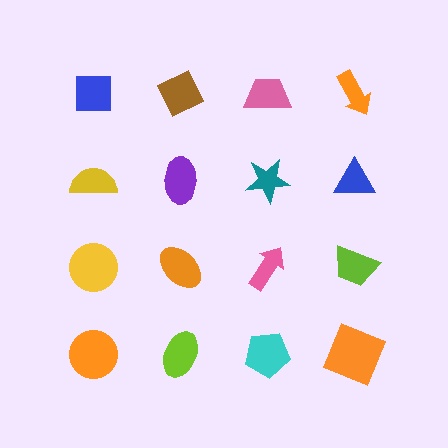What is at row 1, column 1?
A blue square.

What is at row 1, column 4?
An orange arrow.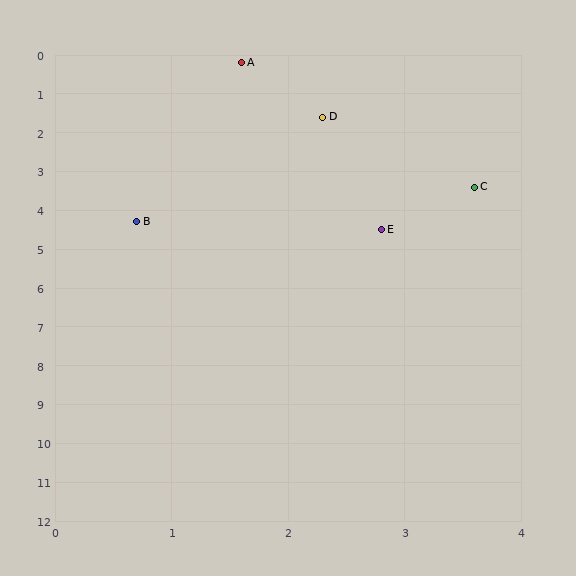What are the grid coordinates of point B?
Point B is at approximately (0.7, 4.3).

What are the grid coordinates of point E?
Point E is at approximately (2.8, 4.5).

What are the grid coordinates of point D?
Point D is at approximately (2.3, 1.6).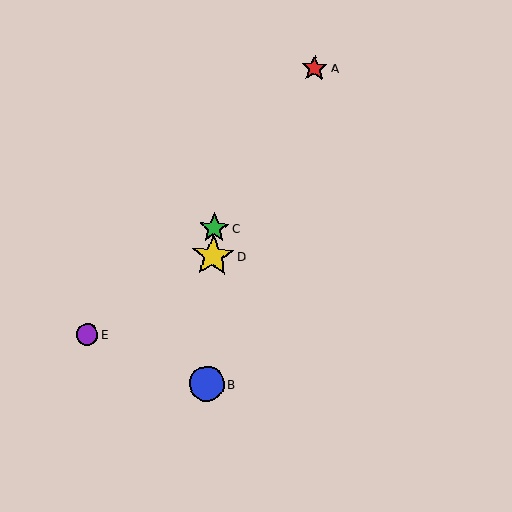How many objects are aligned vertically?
3 objects (B, C, D) are aligned vertically.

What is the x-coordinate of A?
Object A is at x≈315.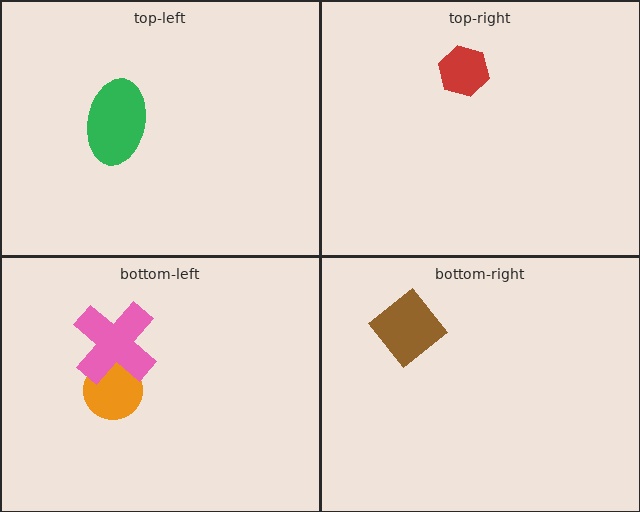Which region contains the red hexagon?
The top-right region.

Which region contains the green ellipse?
The top-left region.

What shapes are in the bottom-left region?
The orange circle, the pink cross.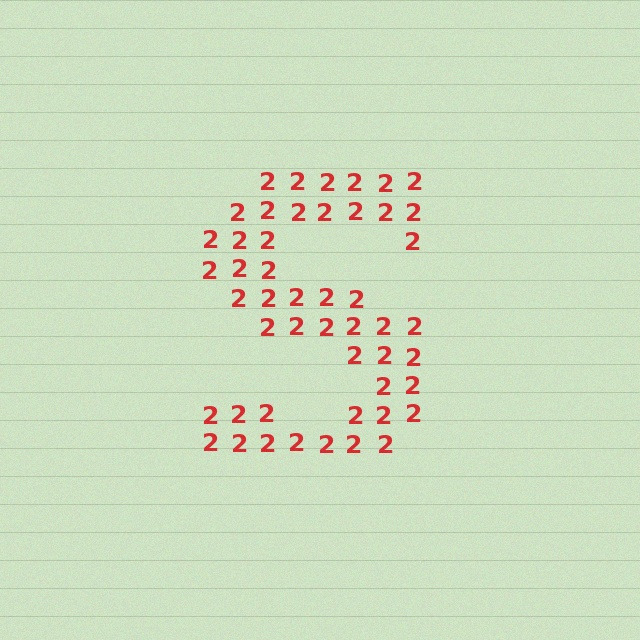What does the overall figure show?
The overall figure shows the letter S.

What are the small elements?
The small elements are digit 2's.